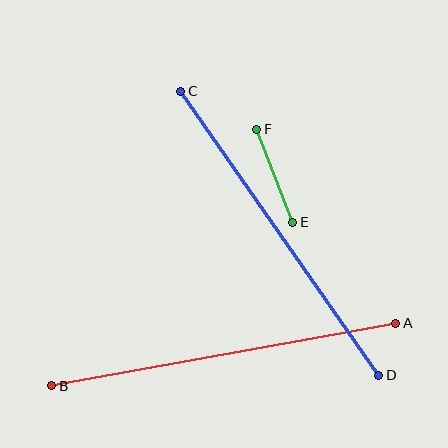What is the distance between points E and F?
The distance is approximately 100 pixels.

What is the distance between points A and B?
The distance is approximately 350 pixels.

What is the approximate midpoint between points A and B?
The midpoint is at approximately (224, 355) pixels.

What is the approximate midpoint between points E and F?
The midpoint is at approximately (275, 176) pixels.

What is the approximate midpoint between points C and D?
The midpoint is at approximately (280, 233) pixels.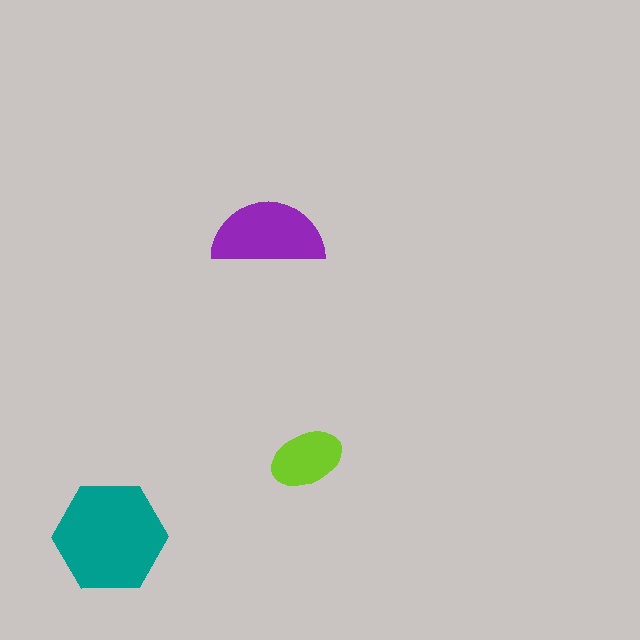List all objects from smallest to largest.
The lime ellipse, the purple semicircle, the teal hexagon.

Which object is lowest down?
The teal hexagon is bottommost.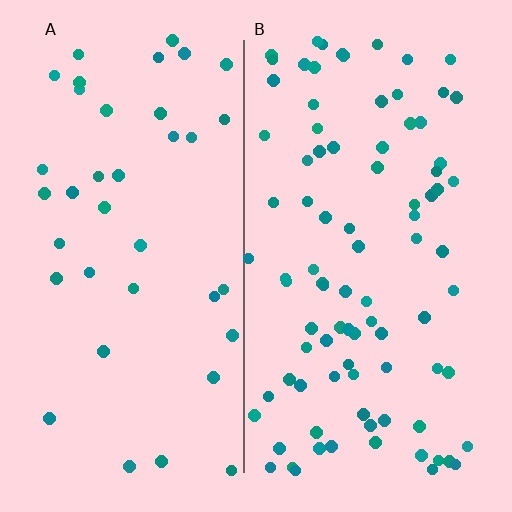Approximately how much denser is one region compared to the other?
Approximately 2.3× — region B over region A.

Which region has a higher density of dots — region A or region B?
B (the right).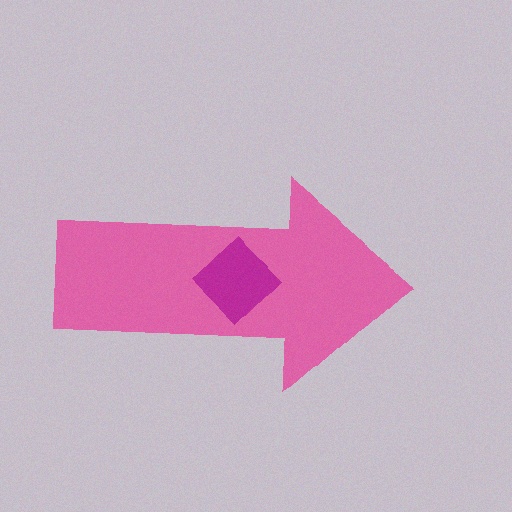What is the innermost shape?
The magenta diamond.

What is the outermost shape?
The pink arrow.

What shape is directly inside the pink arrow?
The magenta diamond.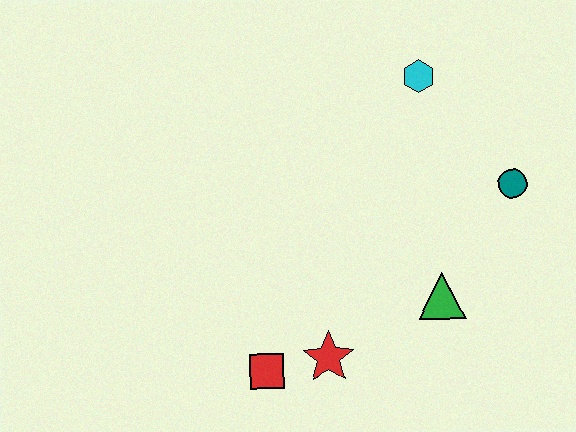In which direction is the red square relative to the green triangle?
The red square is to the left of the green triangle.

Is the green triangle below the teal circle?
Yes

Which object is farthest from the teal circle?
The red square is farthest from the teal circle.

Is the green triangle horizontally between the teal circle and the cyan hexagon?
Yes